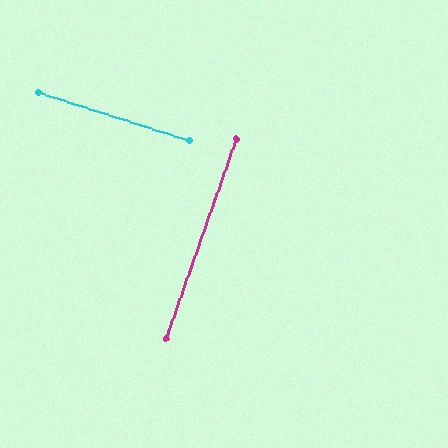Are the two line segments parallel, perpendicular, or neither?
Perpendicular — they meet at approximately 88°.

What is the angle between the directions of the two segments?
Approximately 88 degrees.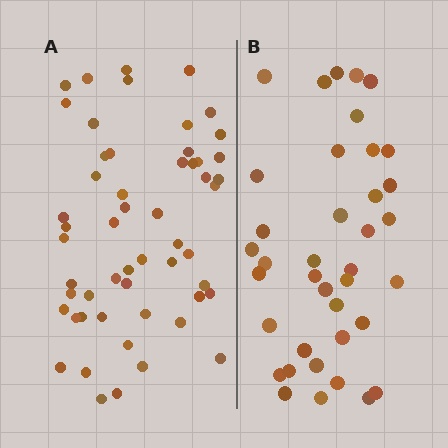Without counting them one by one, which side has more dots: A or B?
Region A (the left region) has more dots.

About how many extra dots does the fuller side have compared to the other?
Region A has approximately 15 more dots than region B.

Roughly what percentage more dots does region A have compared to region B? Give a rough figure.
About 40% more.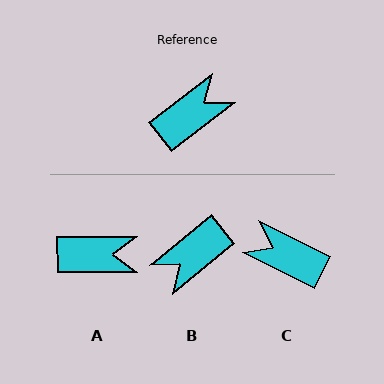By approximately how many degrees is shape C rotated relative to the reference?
Approximately 115 degrees counter-clockwise.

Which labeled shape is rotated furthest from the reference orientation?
B, about 179 degrees away.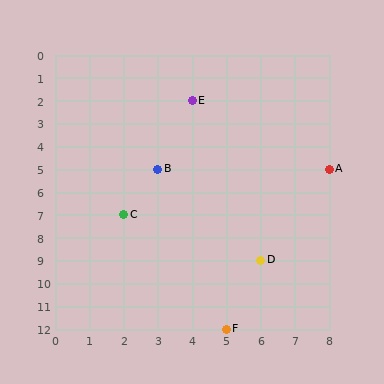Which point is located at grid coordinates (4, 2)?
Point E is at (4, 2).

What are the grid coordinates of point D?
Point D is at grid coordinates (6, 9).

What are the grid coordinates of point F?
Point F is at grid coordinates (5, 12).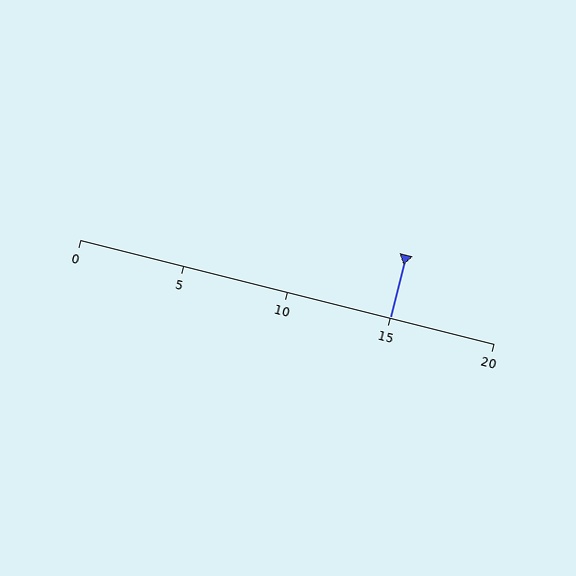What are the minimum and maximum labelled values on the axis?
The axis runs from 0 to 20.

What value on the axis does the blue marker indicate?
The marker indicates approximately 15.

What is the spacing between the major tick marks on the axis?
The major ticks are spaced 5 apart.